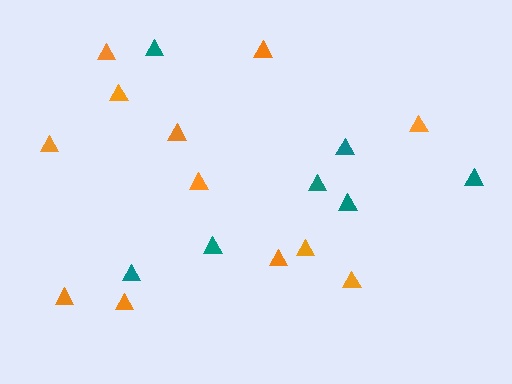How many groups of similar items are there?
There are 2 groups: one group of orange triangles (12) and one group of teal triangles (7).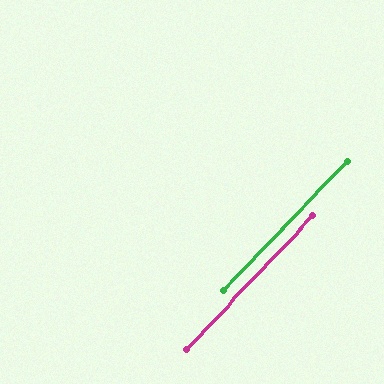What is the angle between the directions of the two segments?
Approximately 0 degrees.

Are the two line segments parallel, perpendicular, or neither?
Parallel — their directions differ by only 0.4°.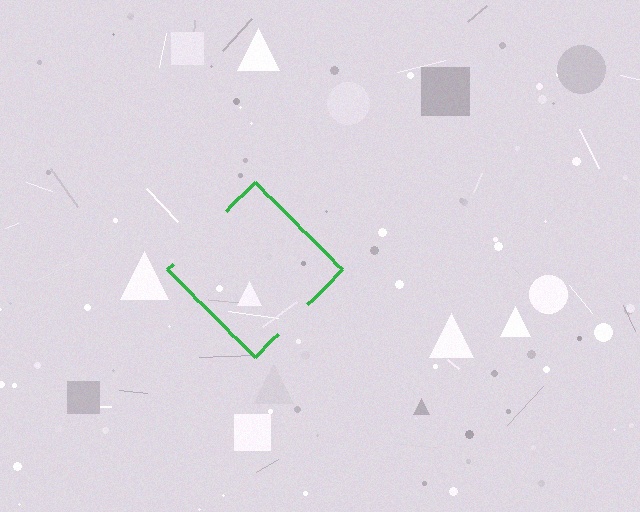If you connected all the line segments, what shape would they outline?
They would outline a diamond.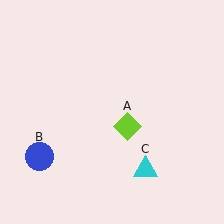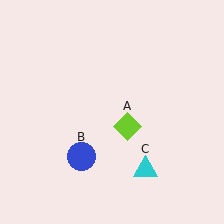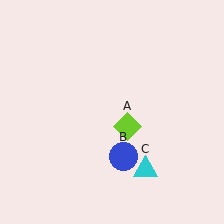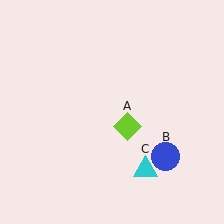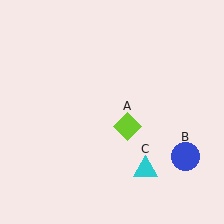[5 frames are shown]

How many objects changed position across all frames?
1 object changed position: blue circle (object B).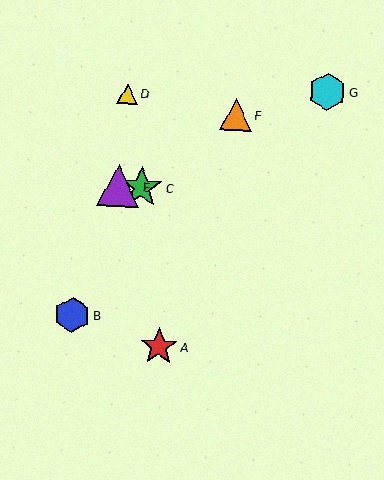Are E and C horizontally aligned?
Yes, both are at y≈186.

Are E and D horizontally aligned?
No, E is at y≈186 and D is at y≈94.